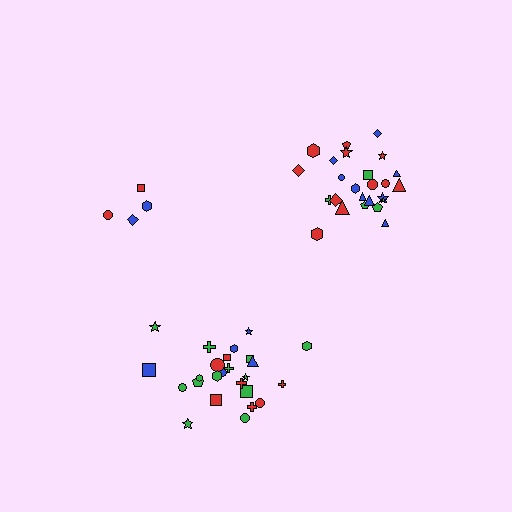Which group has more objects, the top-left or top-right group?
The top-right group.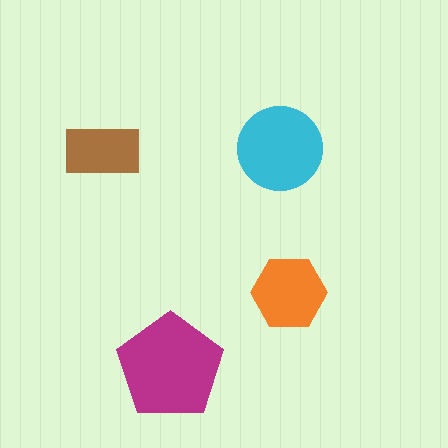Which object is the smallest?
The brown rectangle.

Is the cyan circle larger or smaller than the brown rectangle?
Larger.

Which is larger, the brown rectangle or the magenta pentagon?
The magenta pentagon.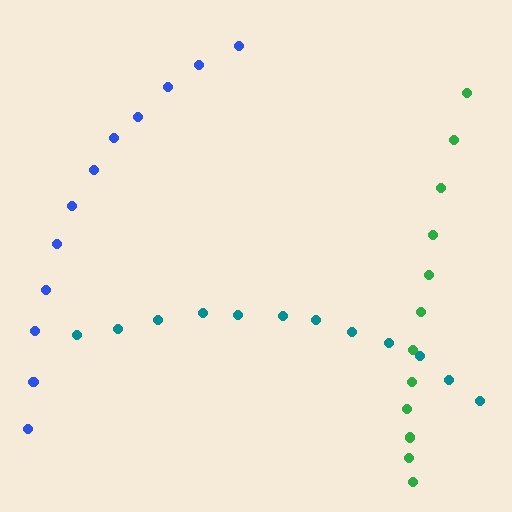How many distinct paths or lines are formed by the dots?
There are 3 distinct paths.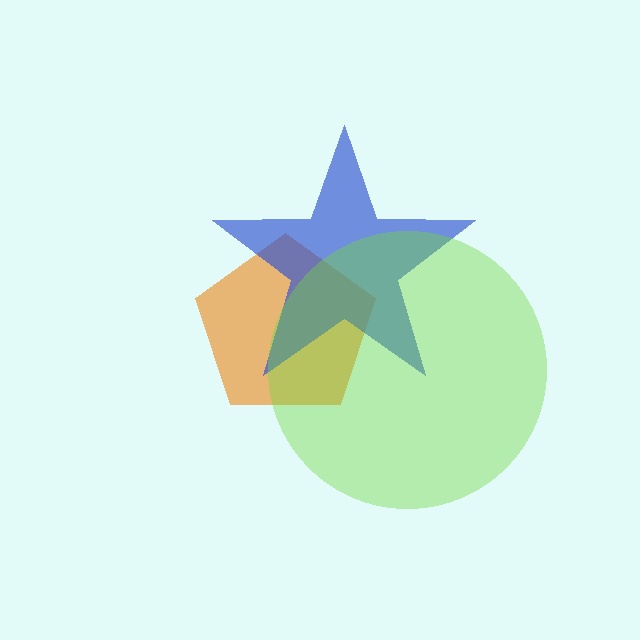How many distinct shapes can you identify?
There are 3 distinct shapes: an orange pentagon, a blue star, a lime circle.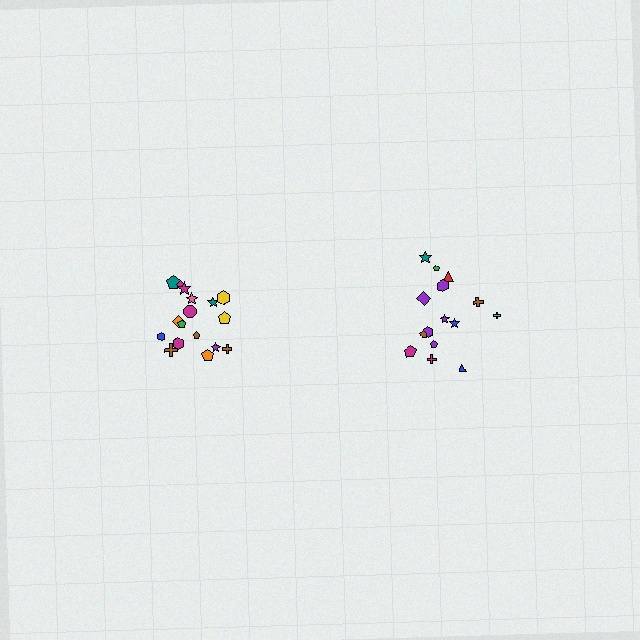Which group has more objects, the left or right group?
The left group.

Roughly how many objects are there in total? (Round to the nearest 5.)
Roughly 35 objects in total.